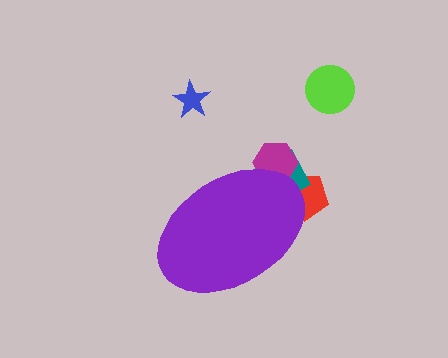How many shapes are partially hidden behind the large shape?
3 shapes are partially hidden.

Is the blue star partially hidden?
No, the blue star is fully visible.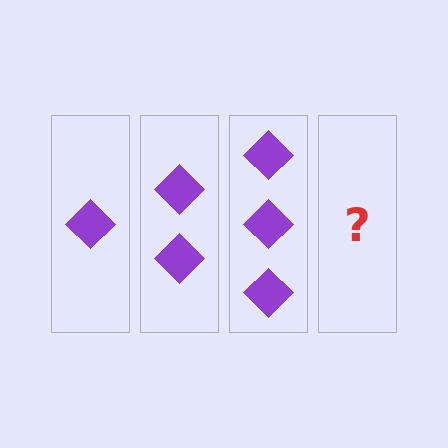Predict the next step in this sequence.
The next step is 4 diamonds.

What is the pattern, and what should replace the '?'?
The pattern is that each step adds one more diamond. The '?' should be 4 diamonds.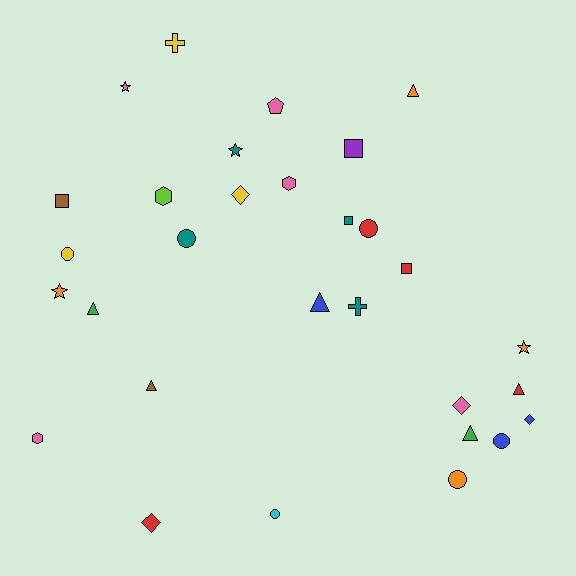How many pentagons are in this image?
There is 1 pentagon.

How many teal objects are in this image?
There are 4 teal objects.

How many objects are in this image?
There are 30 objects.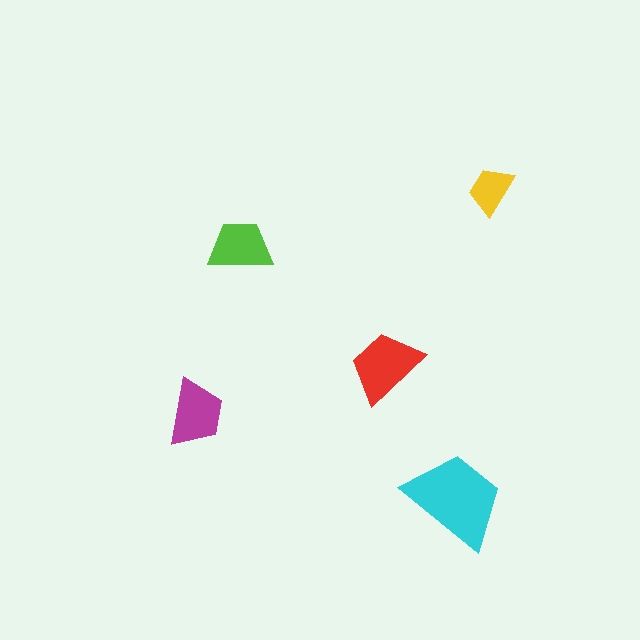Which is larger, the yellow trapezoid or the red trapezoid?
The red one.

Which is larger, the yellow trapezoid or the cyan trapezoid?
The cyan one.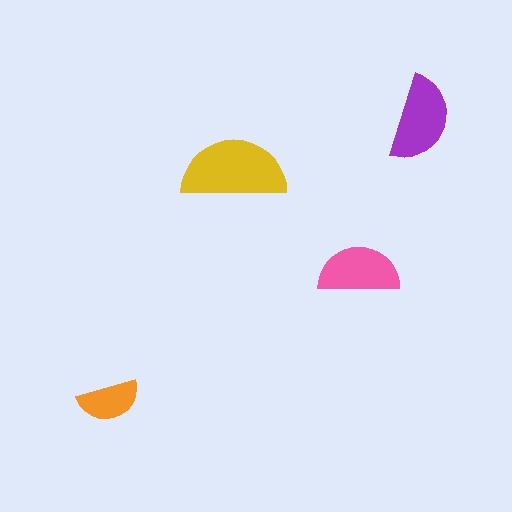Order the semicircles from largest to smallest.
the yellow one, the purple one, the pink one, the orange one.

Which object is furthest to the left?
The orange semicircle is leftmost.